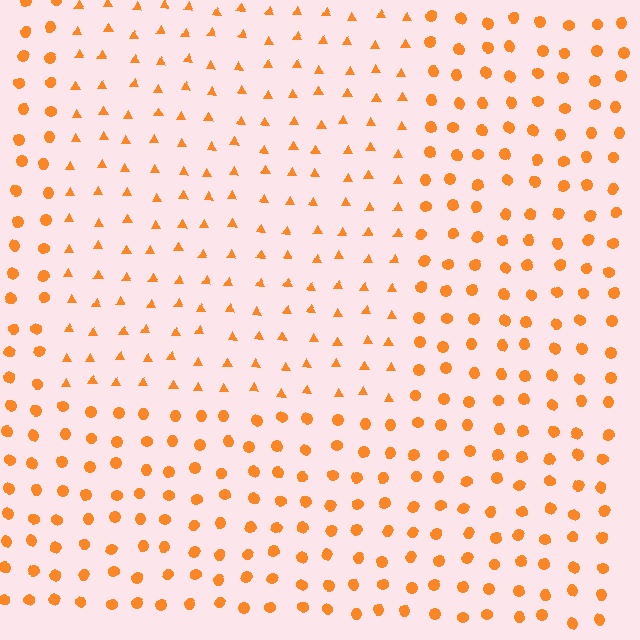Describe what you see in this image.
The image is filled with small orange elements arranged in a uniform grid. A rectangle-shaped region contains triangles, while the surrounding area contains circles. The boundary is defined purely by the change in element shape.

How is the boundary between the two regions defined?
The boundary is defined by a change in element shape: triangles inside vs. circles outside. All elements share the same color and spacing.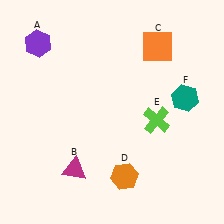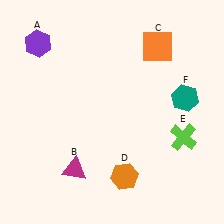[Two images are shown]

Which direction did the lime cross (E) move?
The lime cross (E) moved right.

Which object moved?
The lime cross (E) moved right.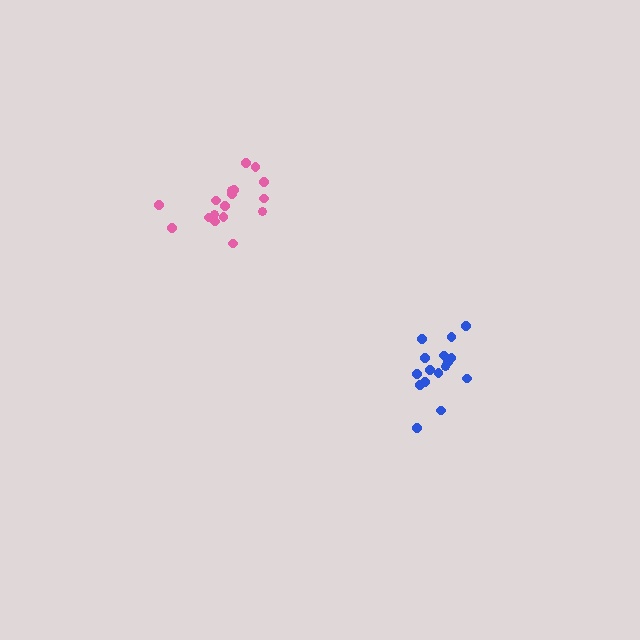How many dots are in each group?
Group 1: 16 dots, Group 2: 17 dots (33 total).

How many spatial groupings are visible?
There are 2 spatial groupings.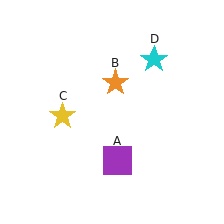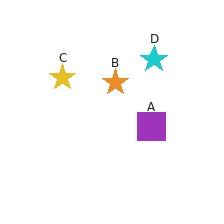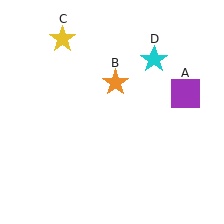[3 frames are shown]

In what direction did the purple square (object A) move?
The purple square (object A) moved up and to the right.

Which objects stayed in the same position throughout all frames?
Orange star (object B) and cyan star (object D) remained stationary.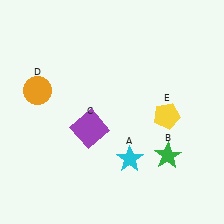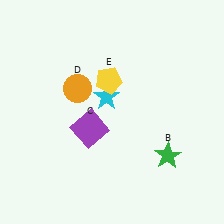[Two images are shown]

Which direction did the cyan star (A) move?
The cyan star (A) moved up.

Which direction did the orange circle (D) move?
The orange circle (D) moved right.